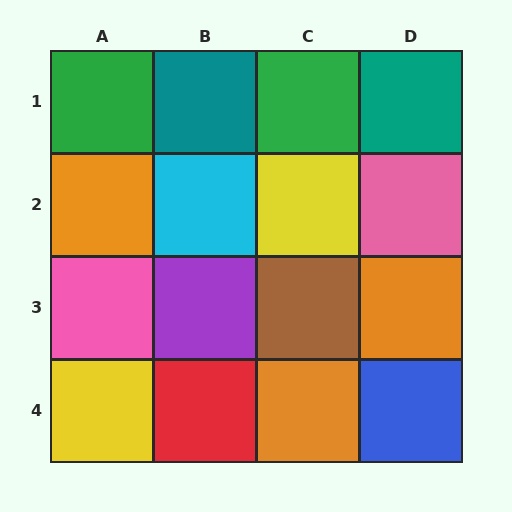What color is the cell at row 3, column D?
Orange.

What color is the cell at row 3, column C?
Brown.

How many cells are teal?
2 cells are teal.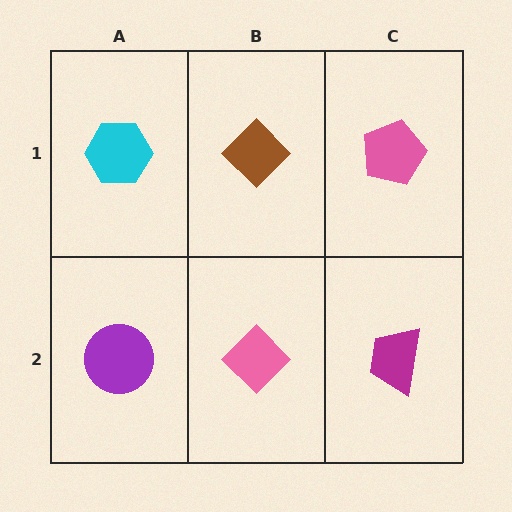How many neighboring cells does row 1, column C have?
2.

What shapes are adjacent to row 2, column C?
A pink pentagon (row 1, column C), a pink diamond (row 2, column B).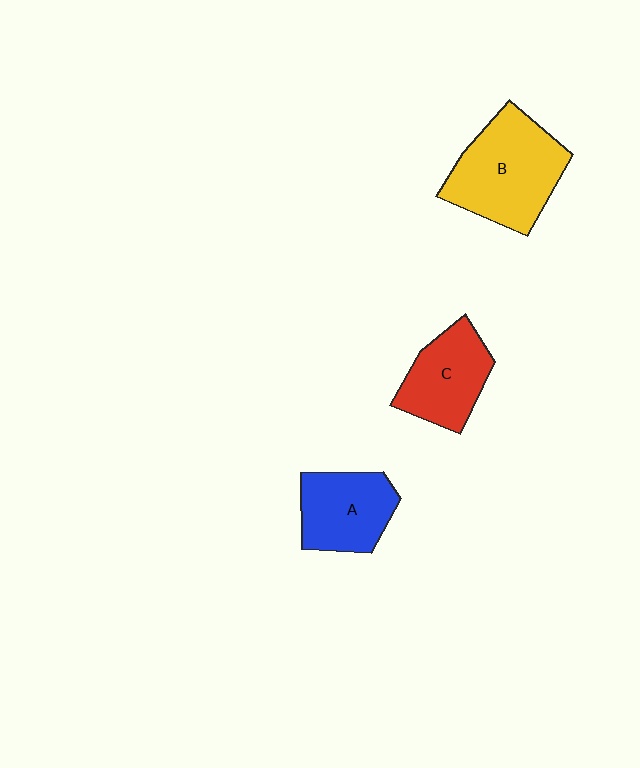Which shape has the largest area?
Shape B (yellow).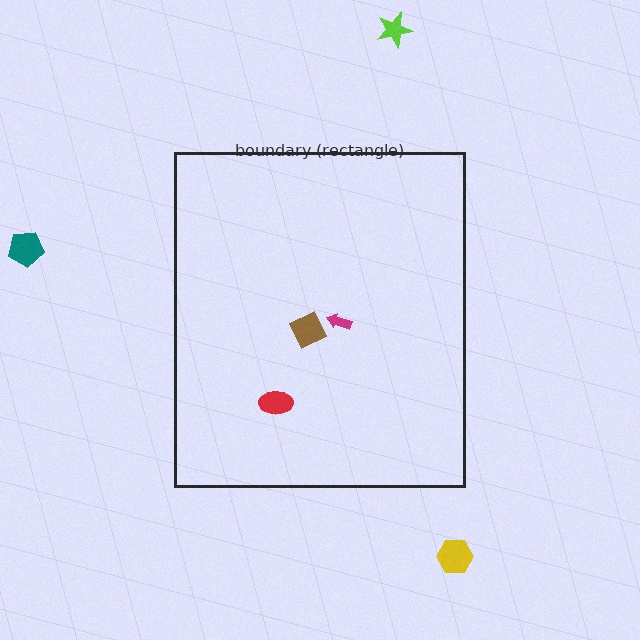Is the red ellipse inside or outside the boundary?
Inside.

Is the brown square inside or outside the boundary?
Inside.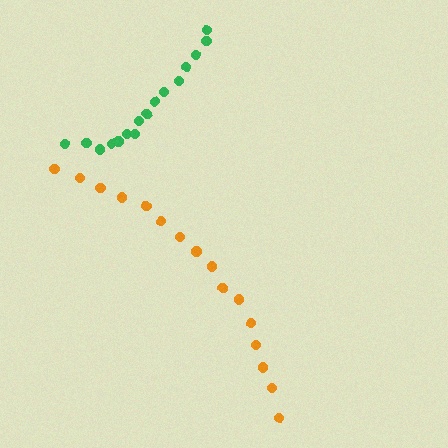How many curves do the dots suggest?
There are 2 distinct paths.